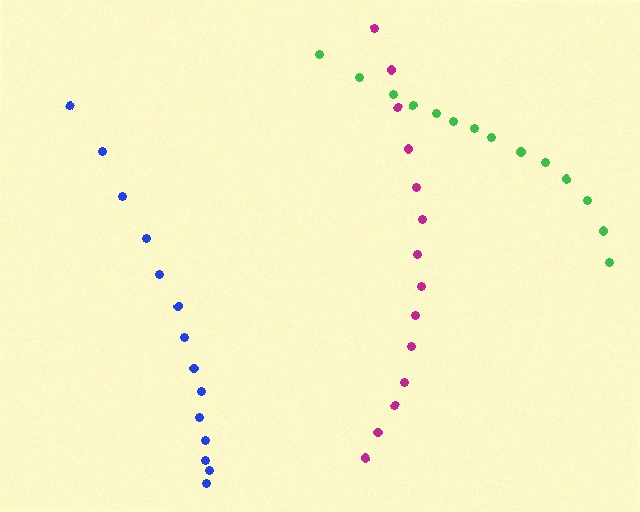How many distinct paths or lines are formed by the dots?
There are 3 distinct paths.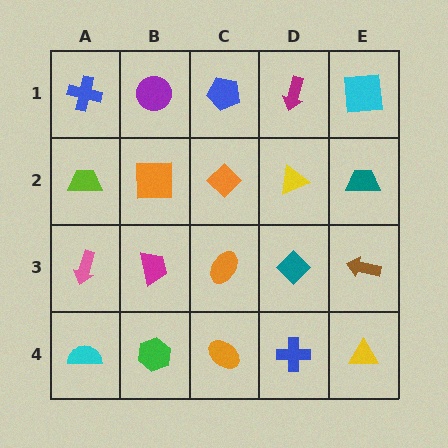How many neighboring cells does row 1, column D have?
3.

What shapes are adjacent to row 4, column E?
A brown arrow (row 3, column E), a blue cross (row 4, column D).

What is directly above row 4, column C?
An orange ellipse.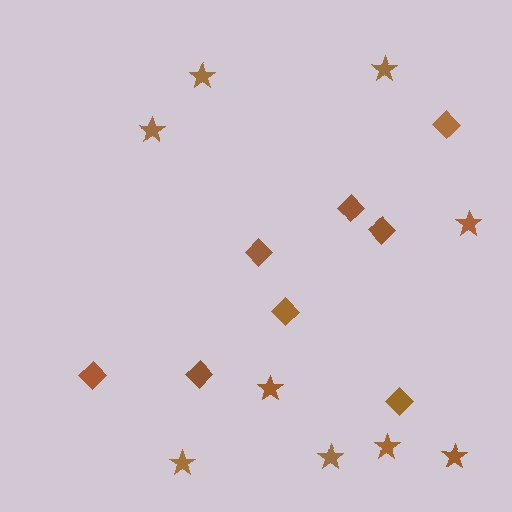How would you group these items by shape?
There are 2 groups: one group of stars (9) and one group of diamonds (8).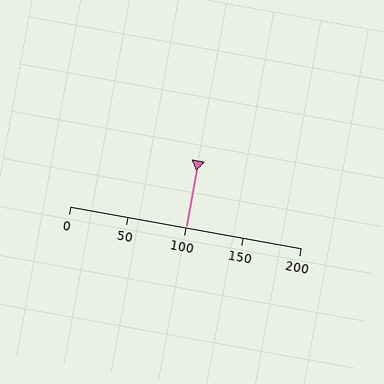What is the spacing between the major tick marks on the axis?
The major ticks are spaced 50 apart.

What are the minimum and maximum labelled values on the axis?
The axis runs from 0 to 200.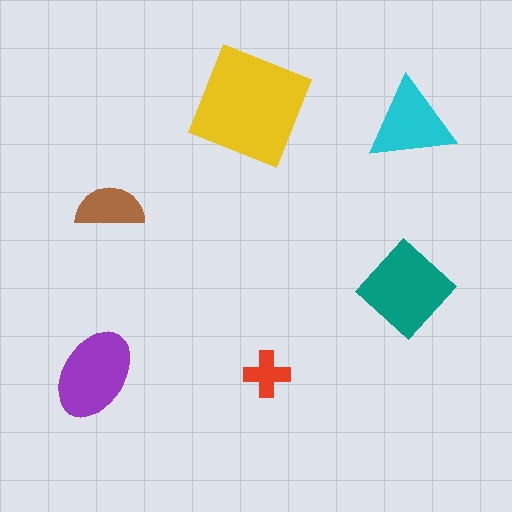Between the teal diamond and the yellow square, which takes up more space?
The yellow square.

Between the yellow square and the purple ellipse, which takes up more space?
The yellow square.